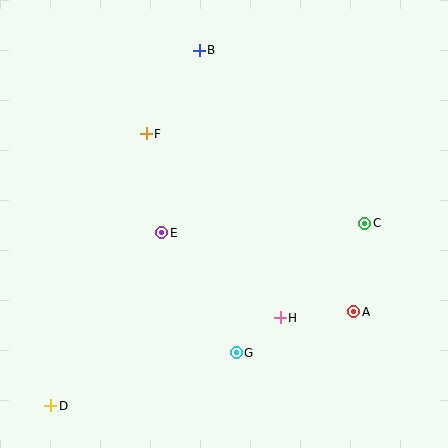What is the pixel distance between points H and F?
The distance between H and F is 227 pixels.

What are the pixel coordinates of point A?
Point A is at (354, 312).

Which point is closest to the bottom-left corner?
Point D is closest to the bottom-left corner.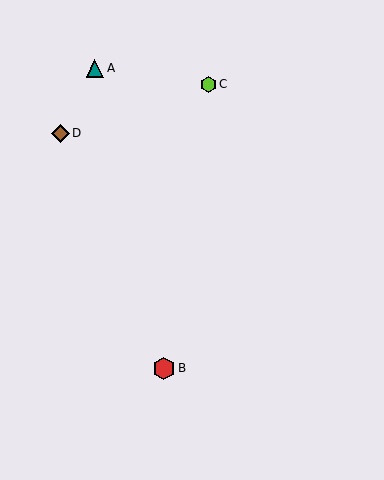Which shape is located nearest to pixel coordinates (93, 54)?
The teal triangle (labeled A) at (95, 68) is nearest to that location.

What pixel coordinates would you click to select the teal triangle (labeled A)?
Click at (95, 68) to select the teal triangle A.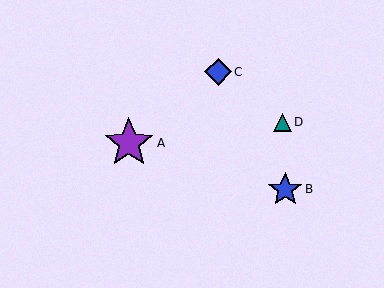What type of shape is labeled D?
Shape D is a teal triangle.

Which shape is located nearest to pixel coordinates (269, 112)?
The teal triangle (labeled D) at (282, 122) is nearest to that location.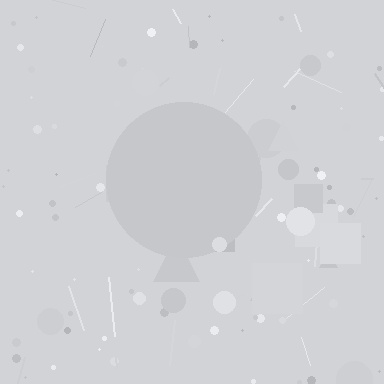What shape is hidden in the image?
A circle is hidden in the image.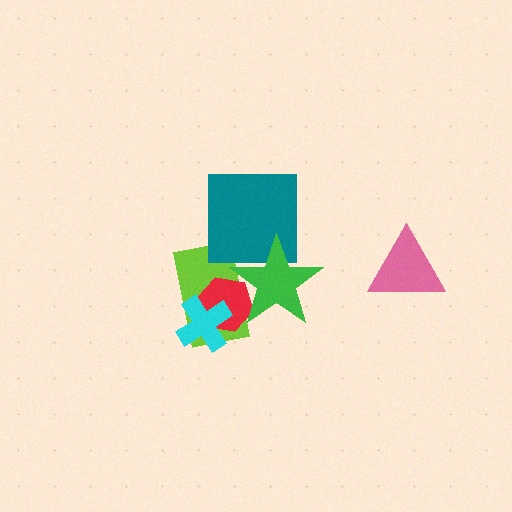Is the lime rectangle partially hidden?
Yes, it is partially covered by another shape.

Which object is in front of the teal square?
The green star is in front of the teal square.